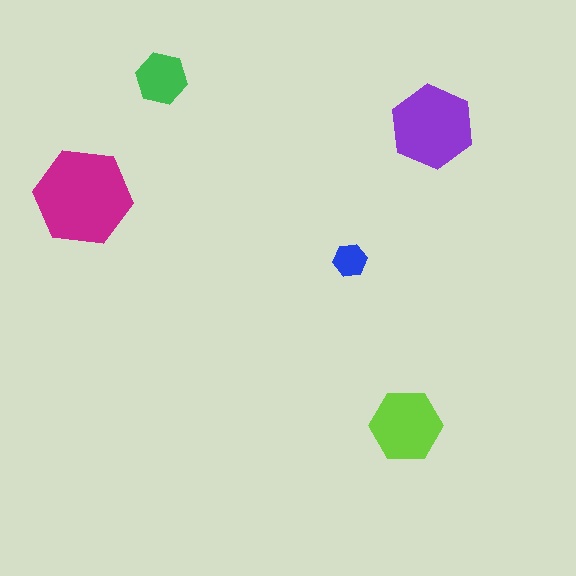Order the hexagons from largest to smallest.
the magenta one, the purple one, the lime one, the green one, the blue one.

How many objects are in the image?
There are 5 objects in the image.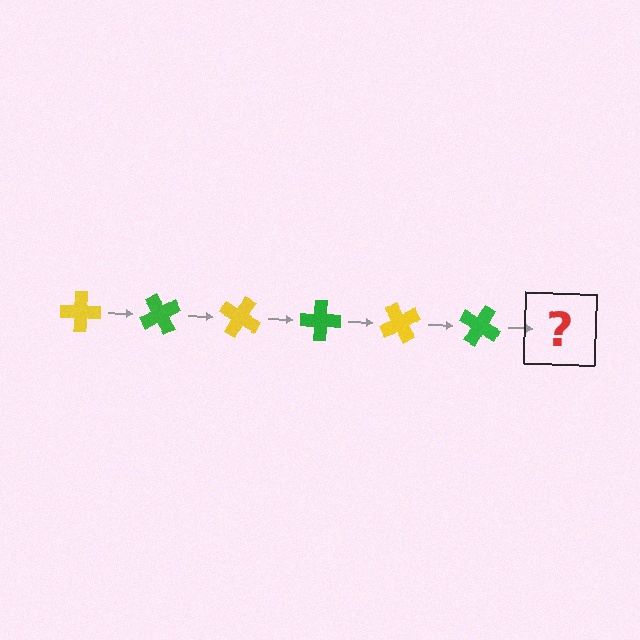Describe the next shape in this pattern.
It should be a yellow cross, rotated 360 degrees from the start.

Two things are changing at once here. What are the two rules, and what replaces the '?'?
The two rules are that it rotates 60 degrees each step and the color cycles through yellow and green. The '?' should be a yellow cross, rotated 360 degrees from the start.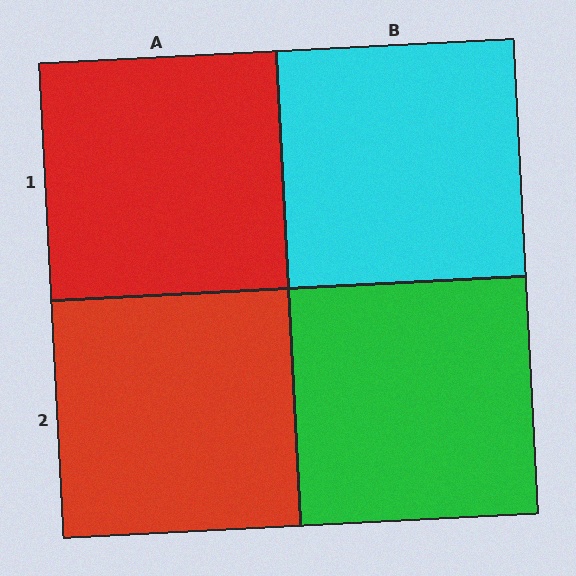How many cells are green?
1 cell is green.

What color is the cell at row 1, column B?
Cyan.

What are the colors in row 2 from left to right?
Red, green.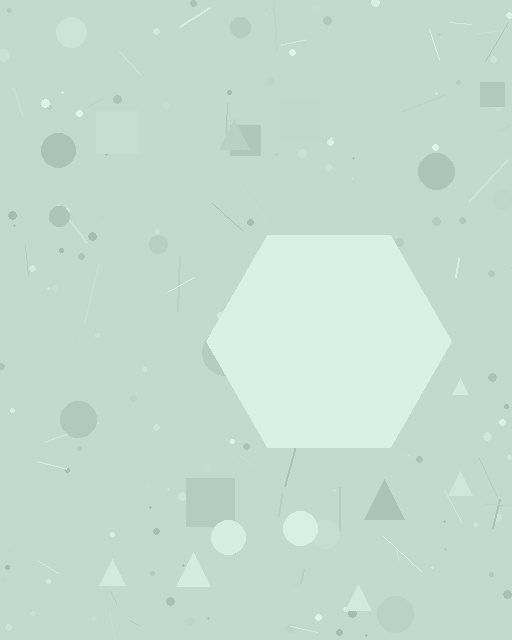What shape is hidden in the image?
A hexagon is hidden in the image.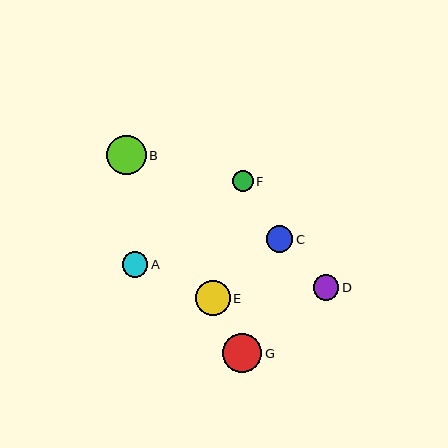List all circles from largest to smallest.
From largest to smallest: G, B, E, C, A, D, F.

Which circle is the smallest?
Circle F is the smallest with a size of approximately 21 pixels.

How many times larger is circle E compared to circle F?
Circle E is approximately 1.7 times the size of circle F.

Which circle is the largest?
Circle G is the largest with a size of approximately 40 pixels.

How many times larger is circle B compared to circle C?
Circle B is approximately 1.5 times the size of circle C.